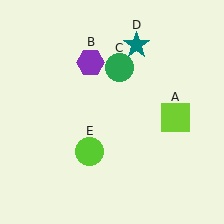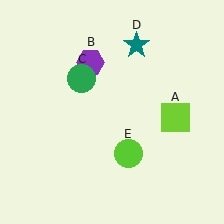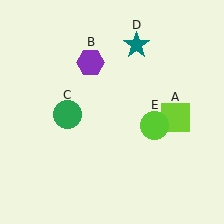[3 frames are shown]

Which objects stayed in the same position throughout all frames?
Lime square (object A) and purple hexagon (object B) and teal star (object D) remained stationary.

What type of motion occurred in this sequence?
The green circle (object C), lime circle (object E) rotated counterclockwise around the center of the scene.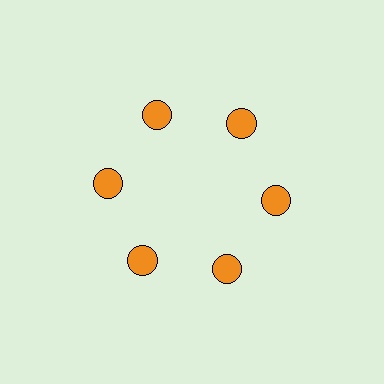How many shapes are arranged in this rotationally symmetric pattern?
There are 6 shapes, arranged in 6 groups of 1.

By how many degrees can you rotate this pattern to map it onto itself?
The pattern maps onto itself every 60 degrees of rotation.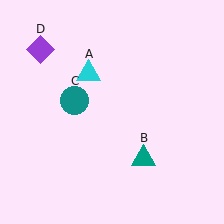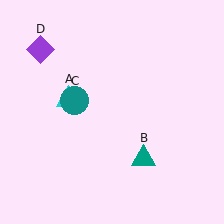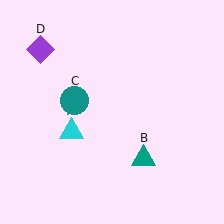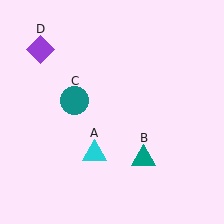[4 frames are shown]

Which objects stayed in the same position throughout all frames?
Teal triangle (object B) and teal circle (object C) and purple diamond (object D) remained stationary.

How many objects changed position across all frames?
1 object changed position: cyan triangle (object A).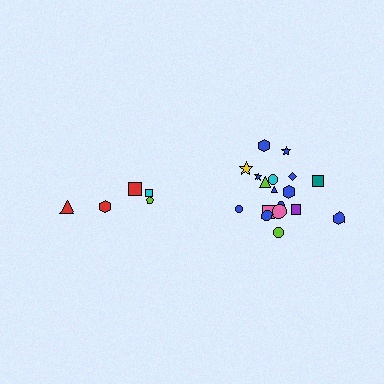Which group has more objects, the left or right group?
The right group.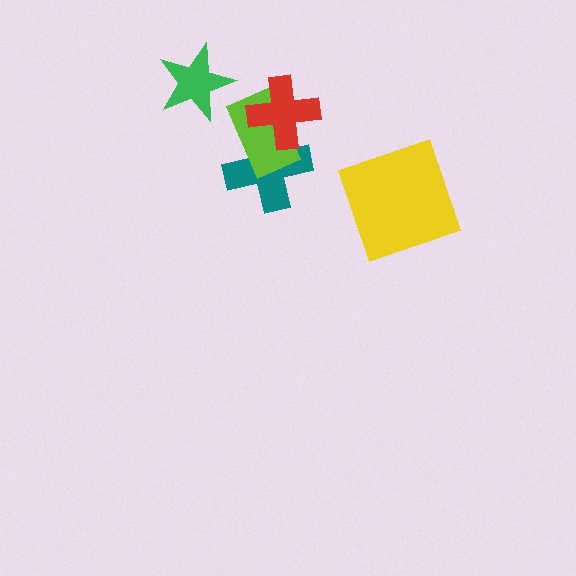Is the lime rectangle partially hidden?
Yes, it is partially covered by another shape.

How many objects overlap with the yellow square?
0 objects overlap with the yellow square.